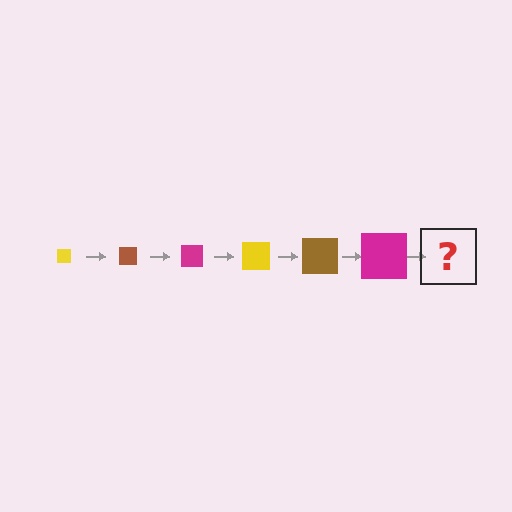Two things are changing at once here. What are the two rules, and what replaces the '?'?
The two rules are that the square grows larger each step and the color cycles through yellow, brown, and magenta. The '?' should be a yellow square, larger than the previous one.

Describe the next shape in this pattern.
It should be a yellow square, larger than the previous one.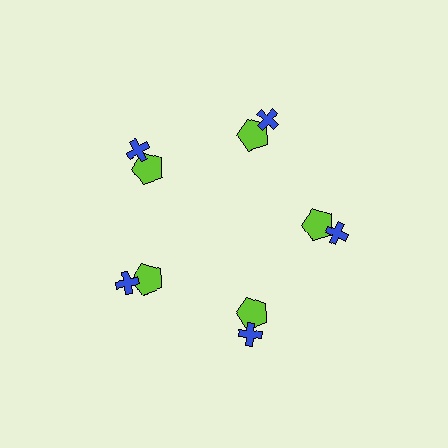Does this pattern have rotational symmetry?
Yes, this pattern has 5-fold rotational symmetry. It looks the same after rotating 72 degrees around the center.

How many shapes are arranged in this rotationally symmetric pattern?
There are 10 shapes, arranged in 5 groups of 2.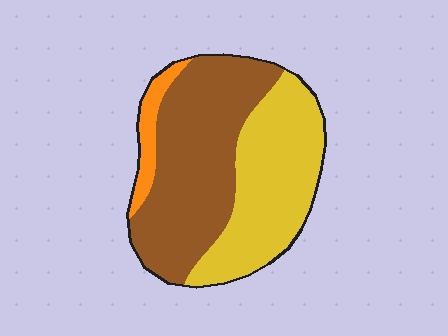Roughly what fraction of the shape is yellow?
Yellow covers roughly 40% of the shape.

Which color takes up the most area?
Brown, at roughly 50%.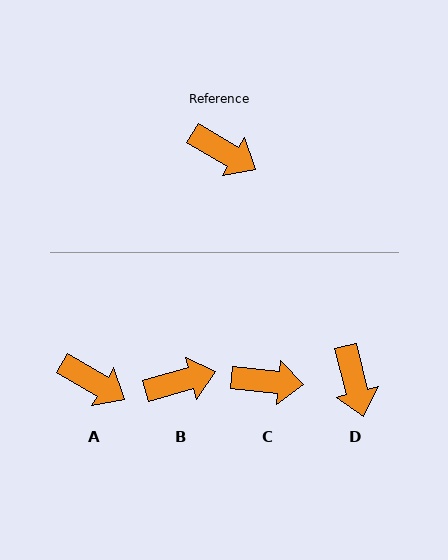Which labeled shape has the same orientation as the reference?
A.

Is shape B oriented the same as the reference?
No, it is off by about 45 degrees.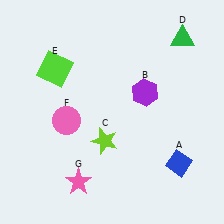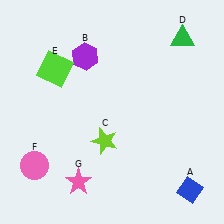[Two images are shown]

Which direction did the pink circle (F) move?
The pink circle (F) moved down.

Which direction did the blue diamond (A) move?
The blue diamond (A) moved down.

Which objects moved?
The objects that moved are: the blue diamond (A), the purple hexagon (B), the pink circle (F).